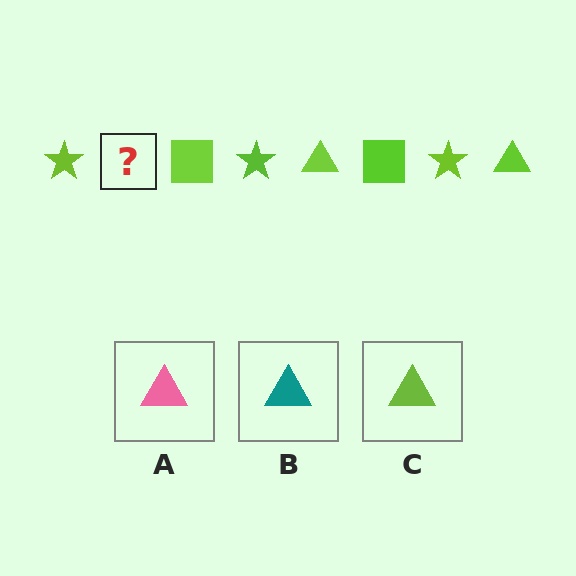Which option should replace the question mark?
Option C.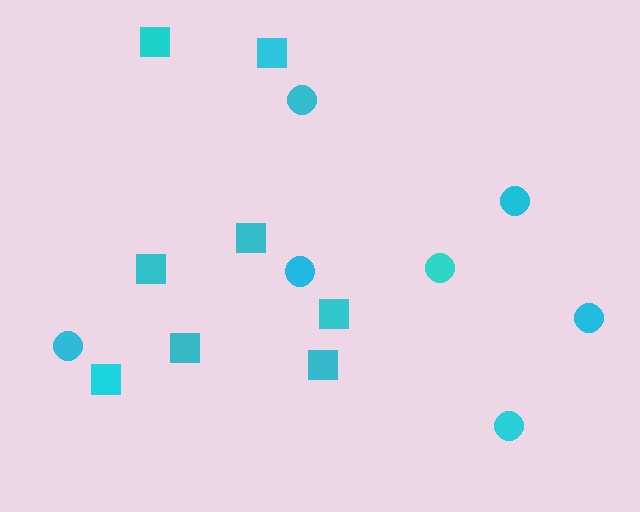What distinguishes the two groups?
There are 2 groups: one group of circles (7) and one group of squares (8).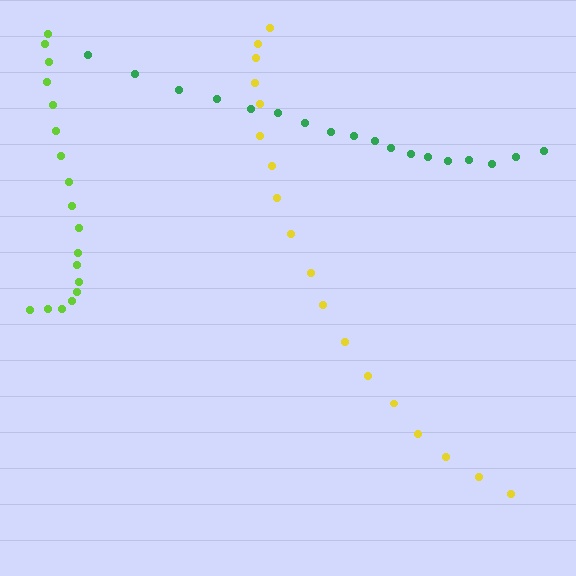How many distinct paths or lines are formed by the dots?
There are 3 distinct paths.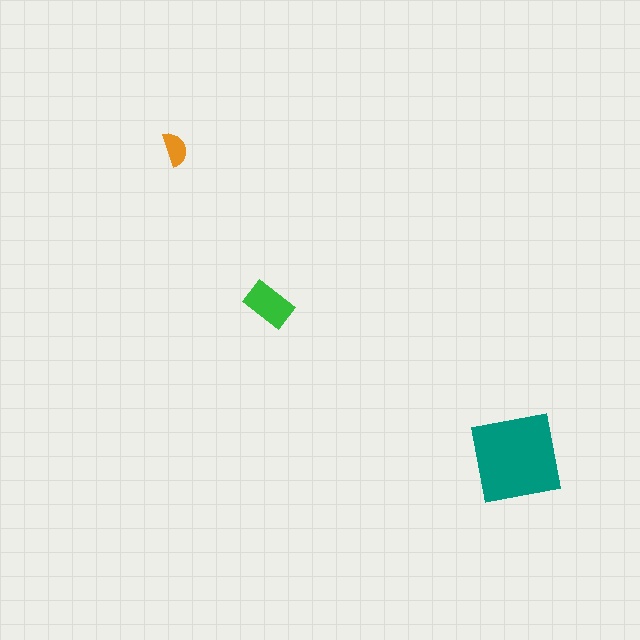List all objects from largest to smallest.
The teal square, the green rectangle, the orange semicircle.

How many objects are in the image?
There are 3 objects in the image.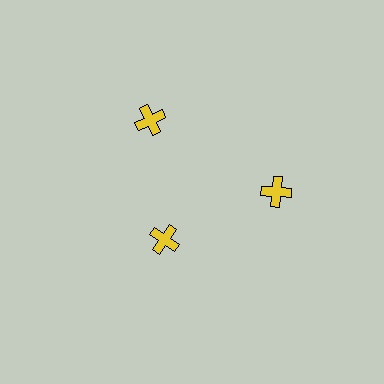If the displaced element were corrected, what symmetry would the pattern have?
It would have 3-fold rotational symmetry — the pattern would map onto itself every 120 degrees.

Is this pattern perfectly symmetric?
No. The 3 yellow crosses are arranged in a ring, but one element near the 7 o'clock position is pulled inward toward the center, breaking the 3-fold rotational symmetry.